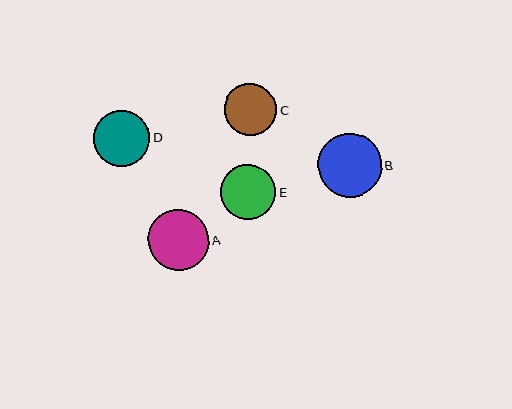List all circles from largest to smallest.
From largest to smallest: B, A, D, E, C.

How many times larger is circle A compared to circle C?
Circle A is approximately 1.2 times the size of circle C.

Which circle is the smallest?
Circle C is the smallest with a size of approximately 53 pixels.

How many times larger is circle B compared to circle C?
Circle B is approximately 1.2 times the size of circle C.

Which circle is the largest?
Circle B is the largest with a size of approximately 64 pixels.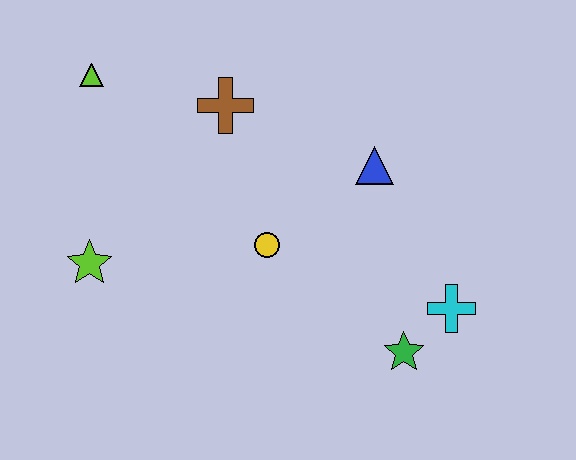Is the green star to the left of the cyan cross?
Yes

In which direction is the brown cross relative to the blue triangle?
The brown cross is to the left of the blue triangle.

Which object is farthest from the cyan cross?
The lime triangle is farthest from the cyan cross.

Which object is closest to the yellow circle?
The blue triangle is closest to the yellow circle.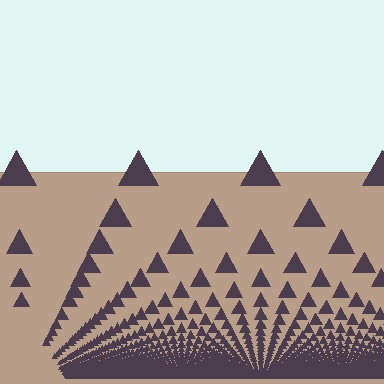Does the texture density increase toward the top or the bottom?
Density increases toward the bottom.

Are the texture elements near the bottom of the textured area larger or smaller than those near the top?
Smaller. The gradient is inverted — elements near the bottom are smaller and denser.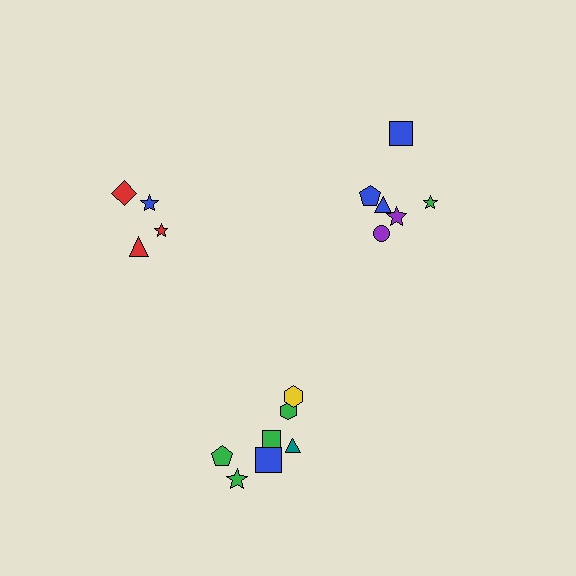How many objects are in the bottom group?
There are 7 objects.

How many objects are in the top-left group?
There are 4 objects.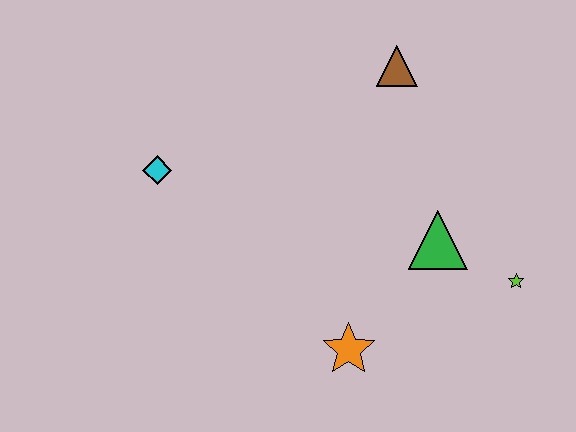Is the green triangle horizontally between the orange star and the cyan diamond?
No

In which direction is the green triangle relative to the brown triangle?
The green triangle is below the brown triangle.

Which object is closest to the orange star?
The green triangle is closest to the orange star.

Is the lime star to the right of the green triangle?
Yes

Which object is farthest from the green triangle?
The cyan diamond is farthest from the green triangle.